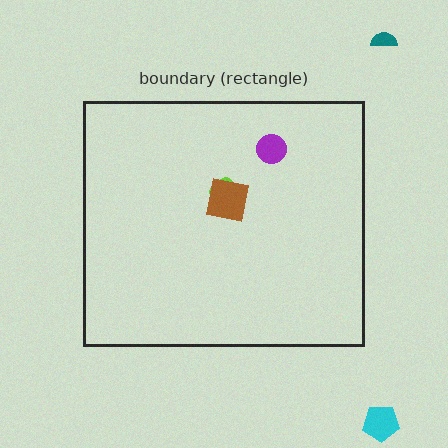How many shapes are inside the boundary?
3 inside, 2 outside.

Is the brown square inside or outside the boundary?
Inside.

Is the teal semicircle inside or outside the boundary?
Outside.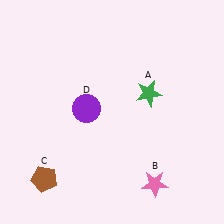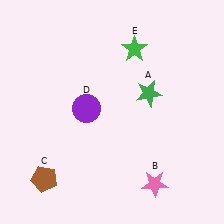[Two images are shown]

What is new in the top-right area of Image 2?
A green star (E) was added in the top-right area of Image 2.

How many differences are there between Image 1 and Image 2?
There is 1 difference between the two images.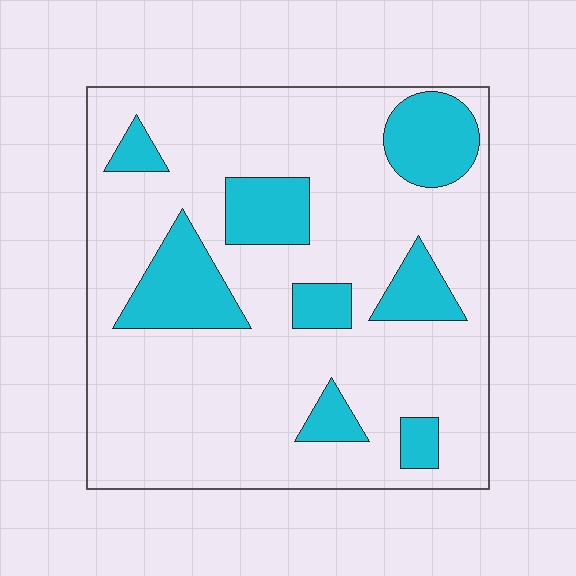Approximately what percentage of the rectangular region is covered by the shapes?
Approximately 20%.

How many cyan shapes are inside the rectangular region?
8.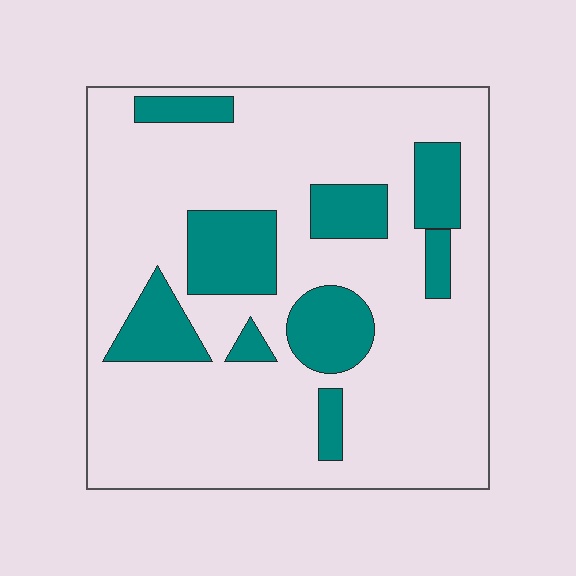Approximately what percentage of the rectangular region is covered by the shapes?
Approximately 20%.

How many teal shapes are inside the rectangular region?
9.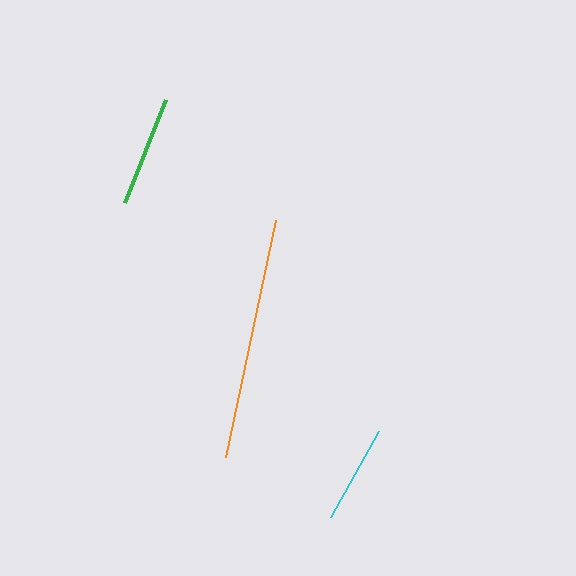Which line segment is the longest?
The orange line is the longest at approximately 242 pixels.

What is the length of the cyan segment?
The cyan segment is approximately 99 pixels long.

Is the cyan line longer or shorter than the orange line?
The orange line is longer than the cyan line.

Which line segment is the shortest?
The cyan line is the shortest at approximately 99 pixels.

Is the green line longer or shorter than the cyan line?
The green line is longer than the cyan line.